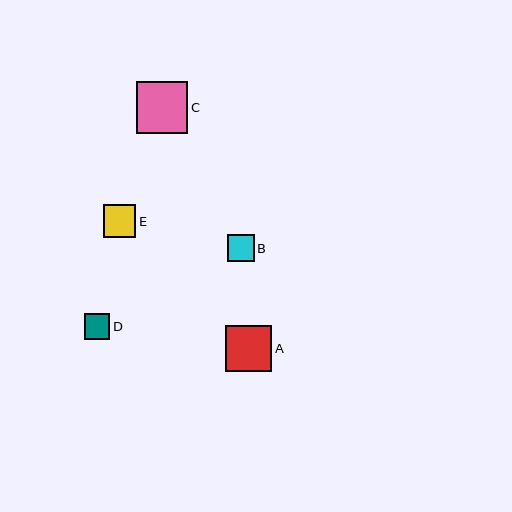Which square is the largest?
Square C is the largest with a size of approximately 51 pixels.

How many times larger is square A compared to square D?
Square A is approximately 1.8 times the size of square D.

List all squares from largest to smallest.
From largest to smallest: C, A, E, B, D.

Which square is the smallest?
Square D is the smallest with a size of approximately 26 pixels.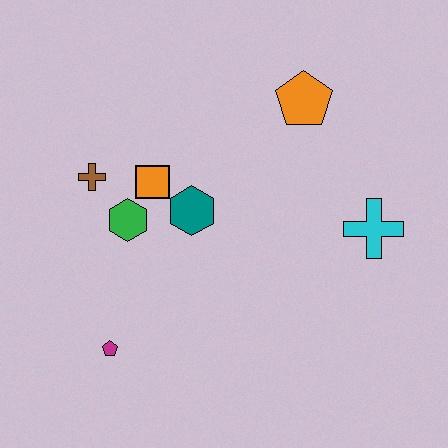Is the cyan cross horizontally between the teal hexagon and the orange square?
No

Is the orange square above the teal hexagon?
Yes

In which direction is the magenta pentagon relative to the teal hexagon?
The magenta pentagon is below the teal hexagon.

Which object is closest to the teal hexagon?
The orange square is closest to the teal hexagon.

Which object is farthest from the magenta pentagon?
The orange pentagon is farthest from the magenta pentagon.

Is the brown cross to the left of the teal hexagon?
Yes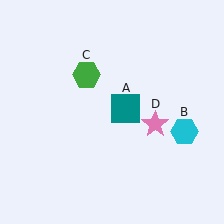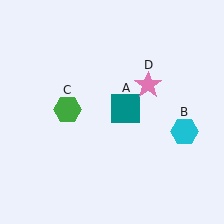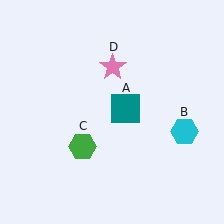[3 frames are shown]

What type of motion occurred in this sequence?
The green hexagon (object C), pink star (object D) rotated counterclockwise around the center of the scene.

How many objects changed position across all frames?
2 objects changed position: green hexagon (object C), pink star (object D).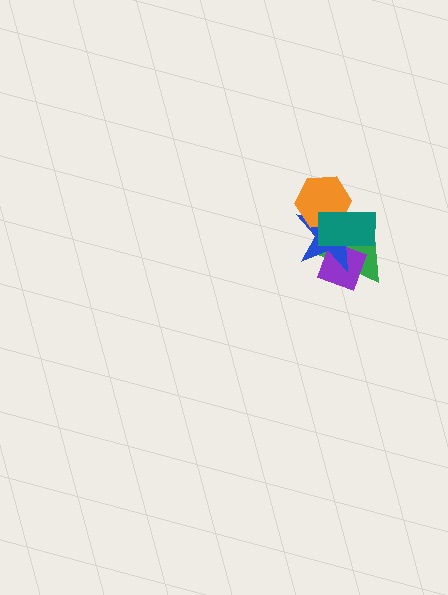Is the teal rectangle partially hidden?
No, no other shape covers it.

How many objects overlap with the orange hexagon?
3 objects overlap with the orange hexagon.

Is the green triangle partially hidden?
Yes, it is partially covered by another shape.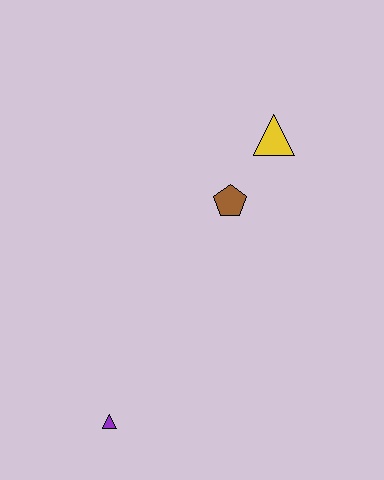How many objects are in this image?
There are 3 objects.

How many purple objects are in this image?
There is 1 purple object.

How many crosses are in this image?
There are no crosses.